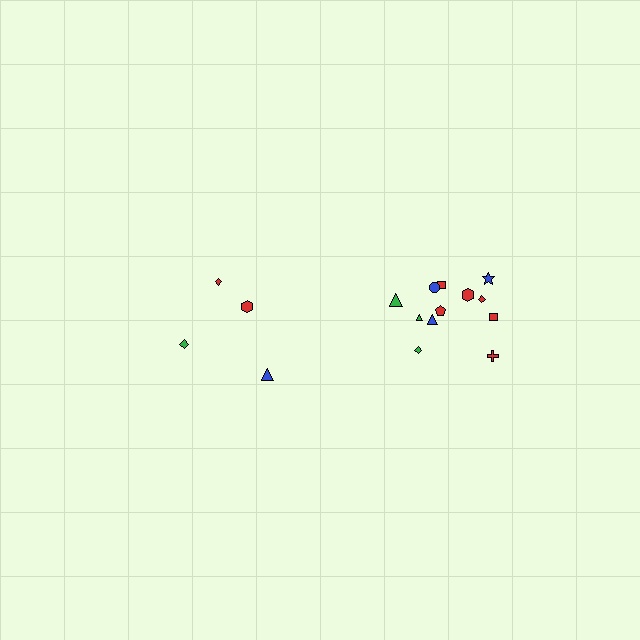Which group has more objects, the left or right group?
The right group.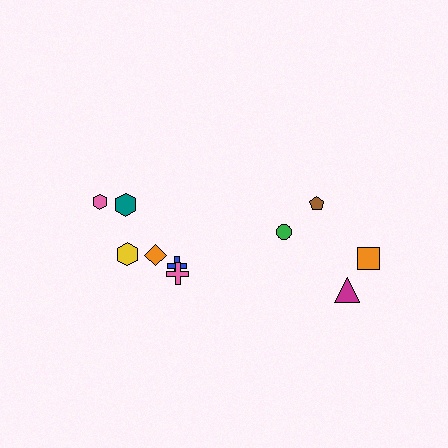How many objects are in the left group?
There are 6 objects.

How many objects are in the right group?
There are 4 objects.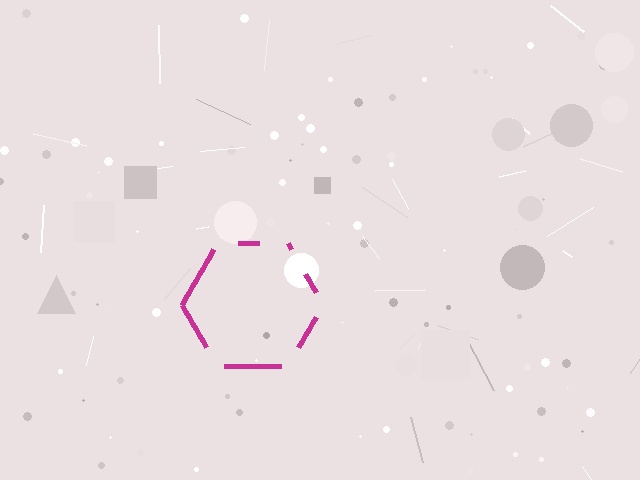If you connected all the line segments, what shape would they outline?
They would outline a hexagon.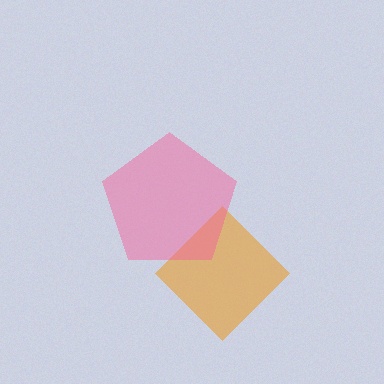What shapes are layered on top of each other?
The layered shapes are: an orange diamond, a pink pentagon.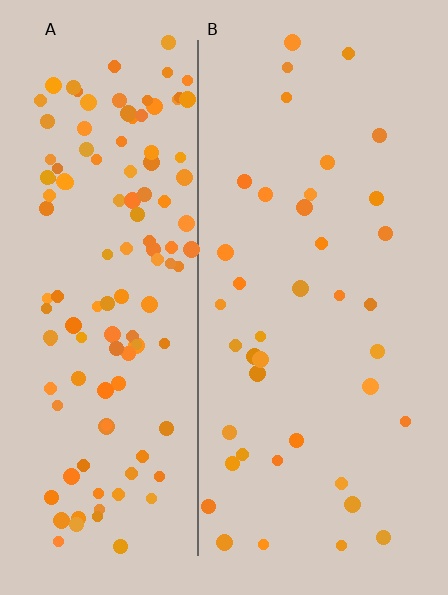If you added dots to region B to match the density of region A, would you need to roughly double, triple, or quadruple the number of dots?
Approximately triple.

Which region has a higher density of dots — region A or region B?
A (the left).